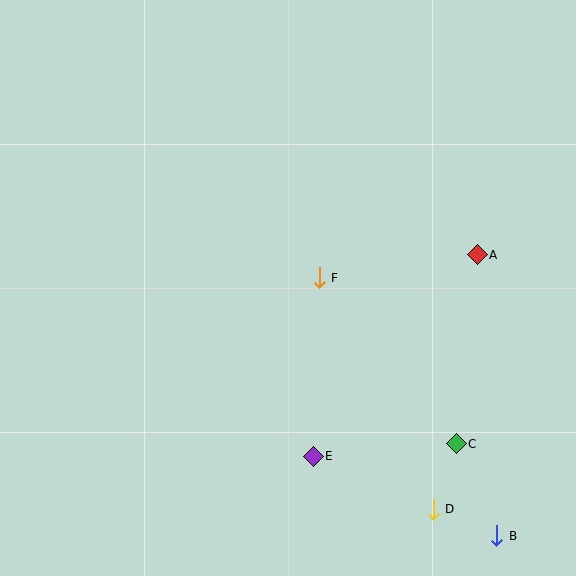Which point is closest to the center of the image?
Point F at (319, 278) is closest to the center.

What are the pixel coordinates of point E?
Point E is at (313, 456).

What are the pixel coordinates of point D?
Point D is at (433, 509).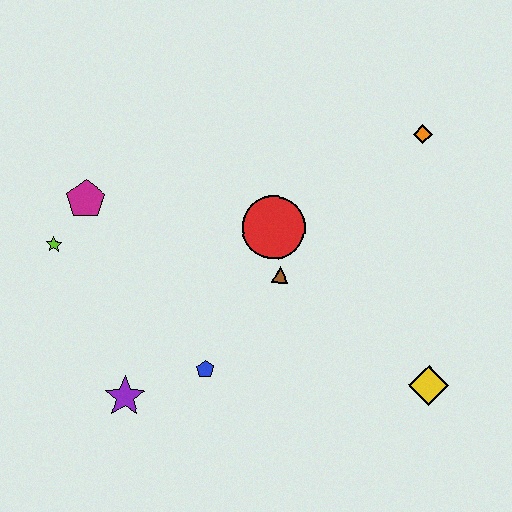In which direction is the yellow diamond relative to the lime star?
The yellow diamond is to the right of the lime star.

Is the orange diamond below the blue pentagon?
No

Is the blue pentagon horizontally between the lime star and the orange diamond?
Yes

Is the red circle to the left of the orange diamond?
Yes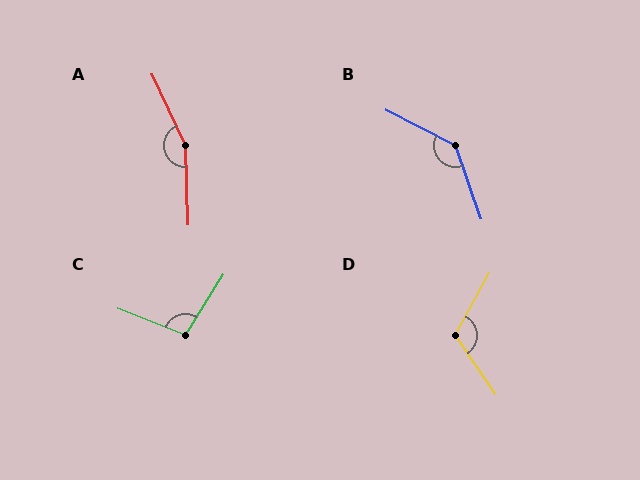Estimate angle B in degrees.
Approximately 137 degrees.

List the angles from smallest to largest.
C (101°), D (117°), B (137°), A (156°).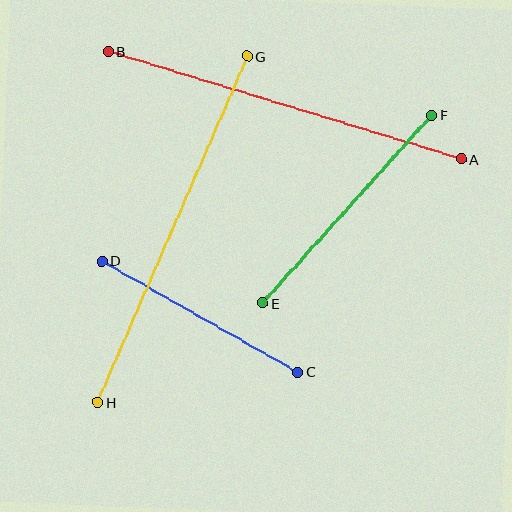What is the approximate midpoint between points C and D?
The midpoint is at approximately (200, 317) pixels.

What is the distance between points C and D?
The distance is approximately 226 pixels.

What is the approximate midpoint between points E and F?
The midpoint is at approximately (347, 209) pixels.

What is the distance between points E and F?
The distance is approximately 252 pixels.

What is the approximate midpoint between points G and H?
The midpoint is at approximately (172, 229) pixels.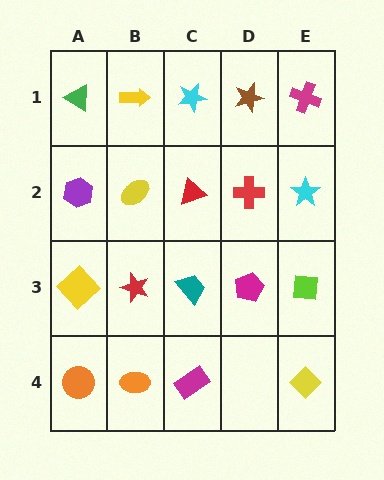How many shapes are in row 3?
5 shapes.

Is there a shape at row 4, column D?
No, that cell is empty.